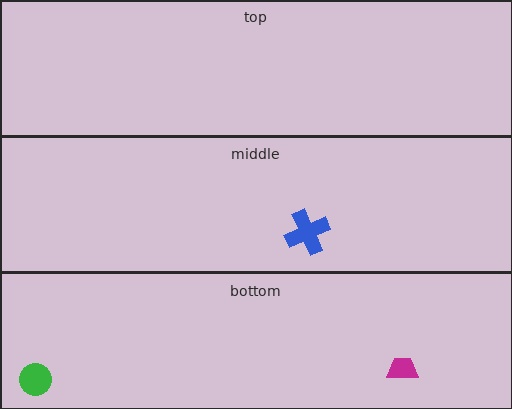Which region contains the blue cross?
The middle region.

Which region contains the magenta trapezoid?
The bottom region.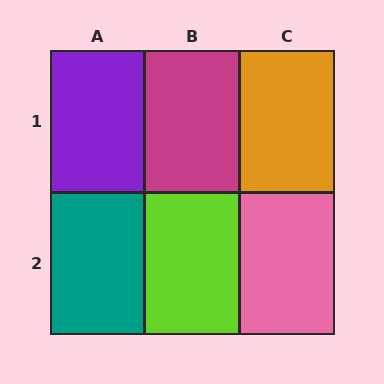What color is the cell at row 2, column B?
Lime.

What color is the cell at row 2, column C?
Pink.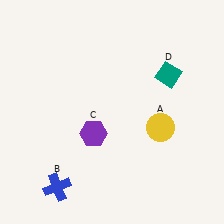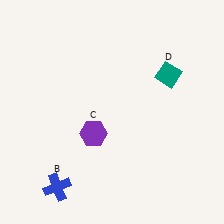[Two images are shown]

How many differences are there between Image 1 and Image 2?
There is 1 difference between the two images.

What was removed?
The yellow circle (A) was removed in Image 2.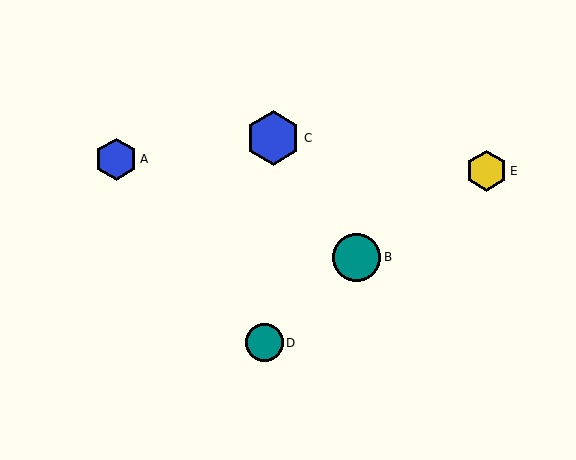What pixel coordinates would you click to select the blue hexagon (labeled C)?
Click at (273, 138) to select the blue hexagon C.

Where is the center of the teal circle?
The center of the teal circle is at (357, 257).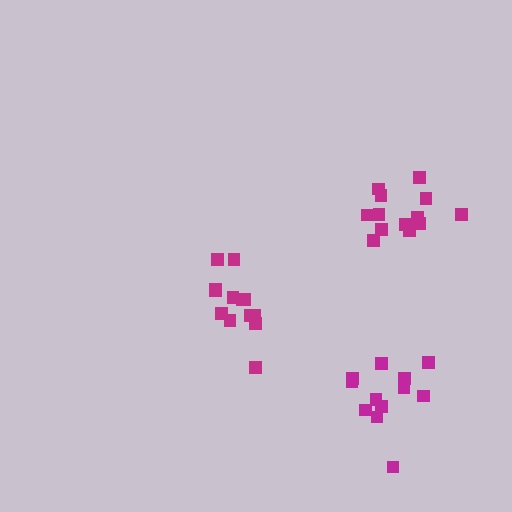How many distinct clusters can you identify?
There are 3 distinct clusters.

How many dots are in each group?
Group 1: 12 dots, Group 2: 13 dots, Group 3: 13 dots (38 total).